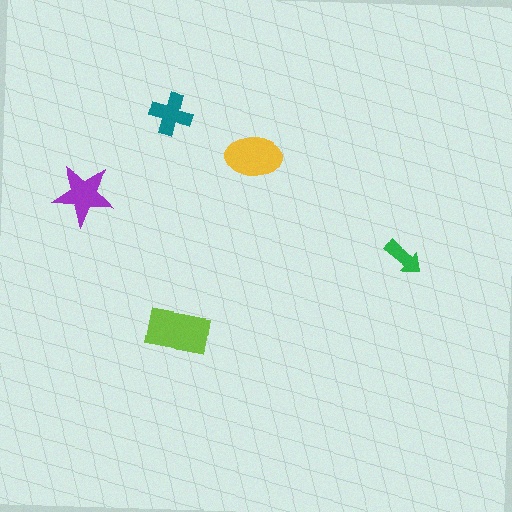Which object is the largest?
The lime rectangle.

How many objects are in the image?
There are 5 objects in the image.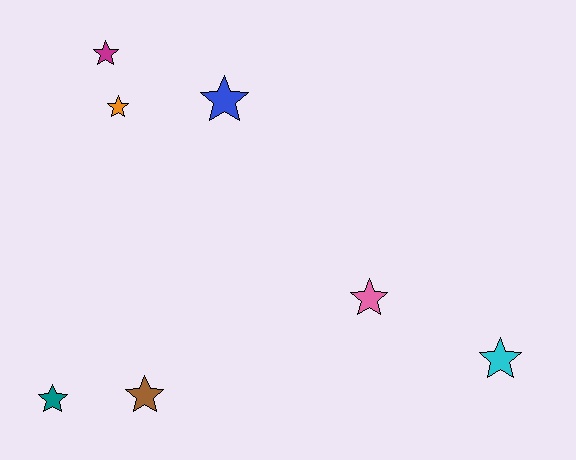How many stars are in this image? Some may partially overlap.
There are 7 stars.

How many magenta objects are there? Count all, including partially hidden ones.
There is 1 magenta object.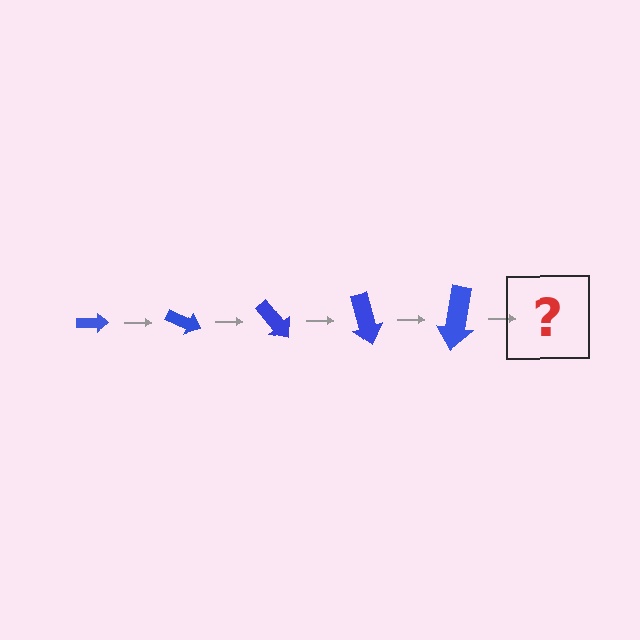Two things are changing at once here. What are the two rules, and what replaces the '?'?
The two rules are that the arrow grows larger each step and it rotates 25 degrees each step. The '?' should be an arrow, larger than the previous one and rotated 125 degrees from the start.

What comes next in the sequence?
The next element should be an arrow, larger than the previous one and rotated 125 degrees from the start.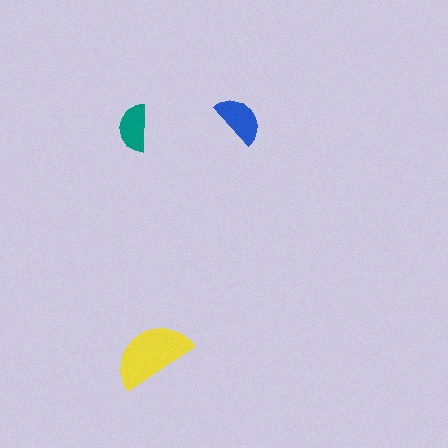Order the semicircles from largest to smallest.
the yellow one, the blue one, the teal one.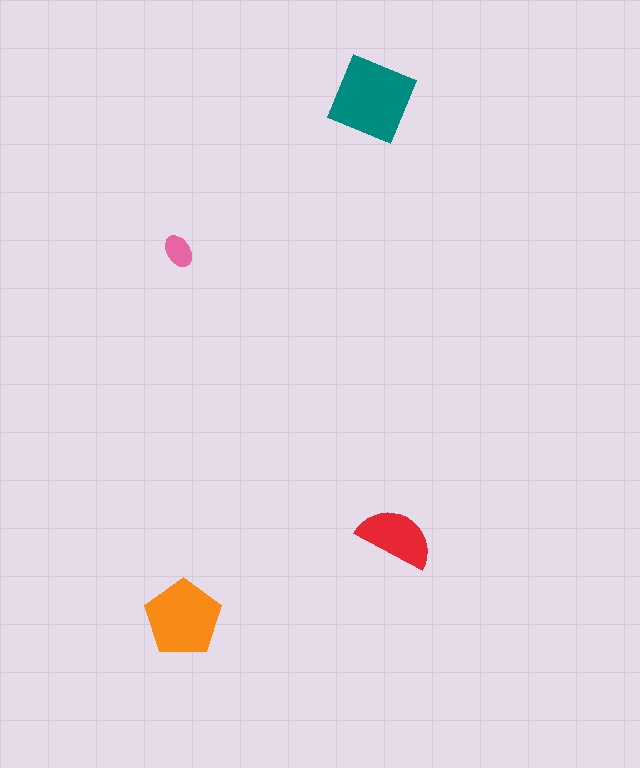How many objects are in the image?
There are 4 objects in the image.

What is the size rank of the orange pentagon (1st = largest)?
2nd.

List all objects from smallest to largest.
The pink ellipse, the red semicircle, the orange pentagon, the teal diamond.